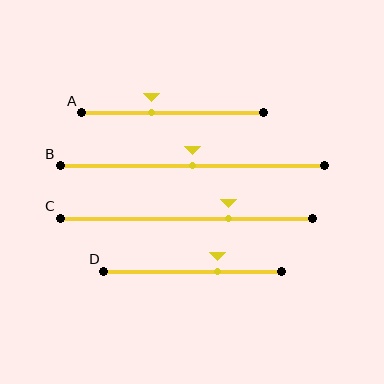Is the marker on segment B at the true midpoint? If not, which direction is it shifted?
Yes, the marker on segment B is at the true midpoint.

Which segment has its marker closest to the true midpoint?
Segment B has its marker closest to the true midpoint.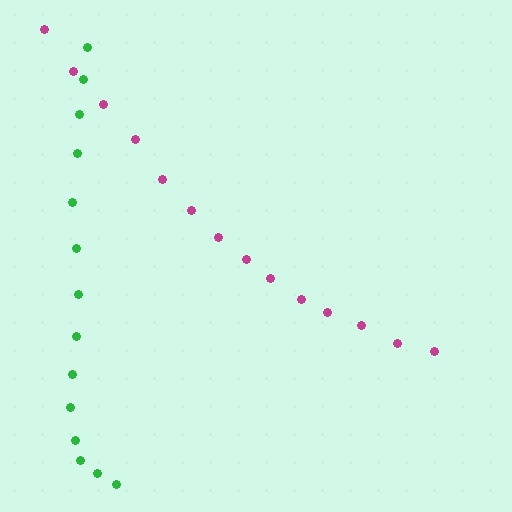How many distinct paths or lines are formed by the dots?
There are 2 distinct paths.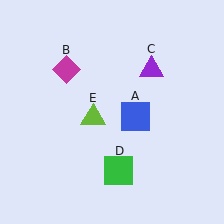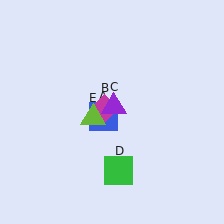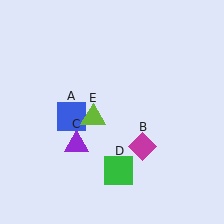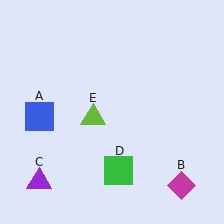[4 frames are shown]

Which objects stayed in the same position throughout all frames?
Green square (object D) and lime triangle (object E) remained stationary.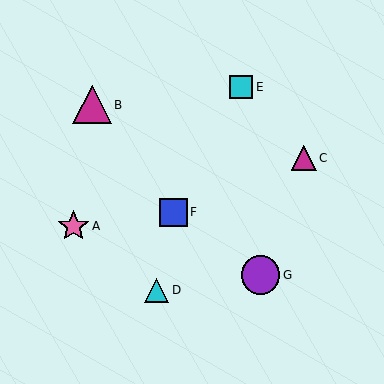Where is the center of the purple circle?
The center of the purple circle is at (261, 275).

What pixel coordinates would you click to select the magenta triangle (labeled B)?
Click at (92, 105) to select the magenta triangle B.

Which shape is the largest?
The magenta triangle (labeled B) is the largest.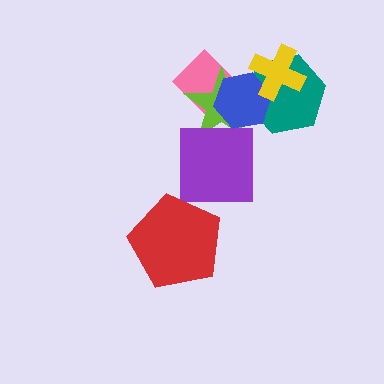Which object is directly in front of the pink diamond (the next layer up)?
The lime star is directly in front of the pink diamond.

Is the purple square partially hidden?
No, no other shape covers it.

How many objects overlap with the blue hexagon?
4 objects overlap with the blue hexagon.